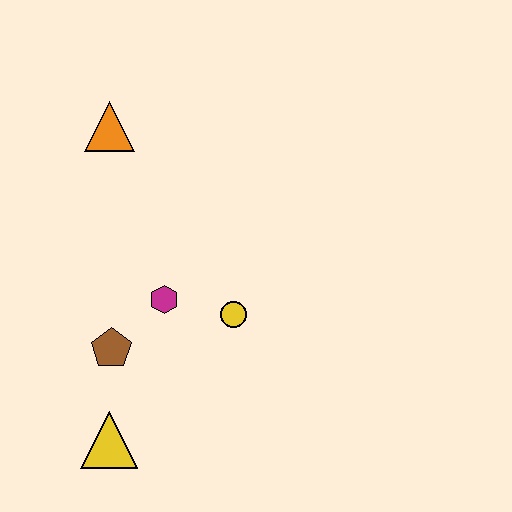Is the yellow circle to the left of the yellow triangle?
No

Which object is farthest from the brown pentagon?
The orange triangle is farthest from the brown pentagon.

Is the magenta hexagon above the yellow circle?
Yes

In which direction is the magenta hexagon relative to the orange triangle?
The magenta hexagon is below the orange triangle.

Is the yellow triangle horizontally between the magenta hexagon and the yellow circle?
No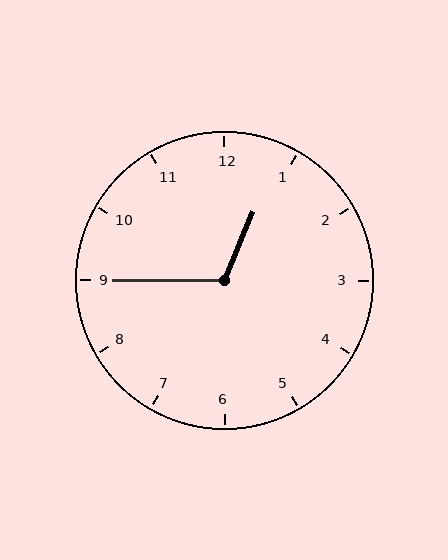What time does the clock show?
12:45.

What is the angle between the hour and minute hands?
Approximately 112 degrees.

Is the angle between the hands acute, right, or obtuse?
It is obtuse.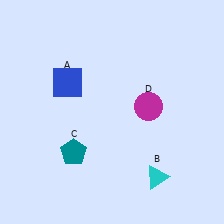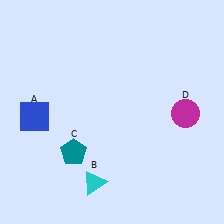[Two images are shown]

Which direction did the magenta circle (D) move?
The magenta circle (D) moved right.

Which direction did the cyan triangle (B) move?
The cyan triangle (B) moved left.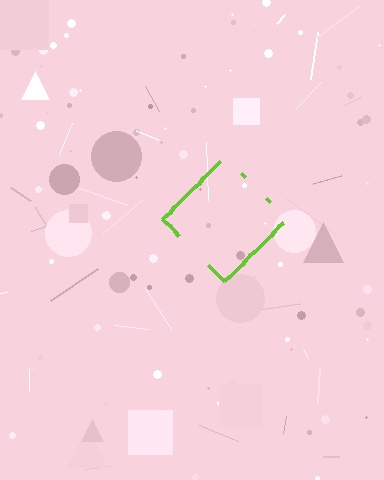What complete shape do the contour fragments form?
The contour fragments form a diamond.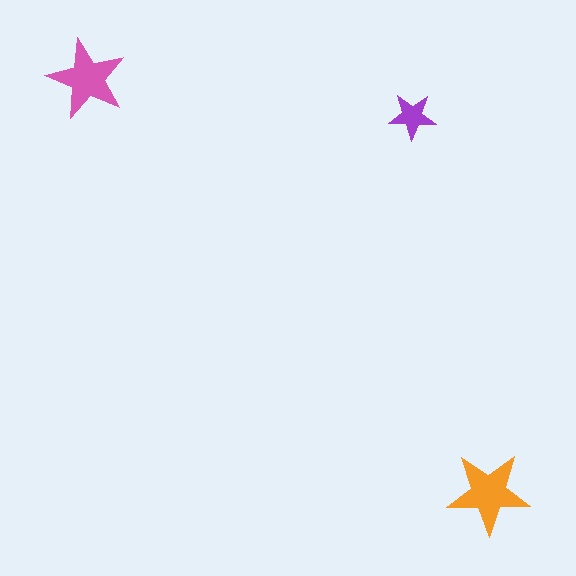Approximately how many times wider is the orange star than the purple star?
About 2 times wider.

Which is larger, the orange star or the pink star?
The orange one.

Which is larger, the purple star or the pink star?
The pink one.